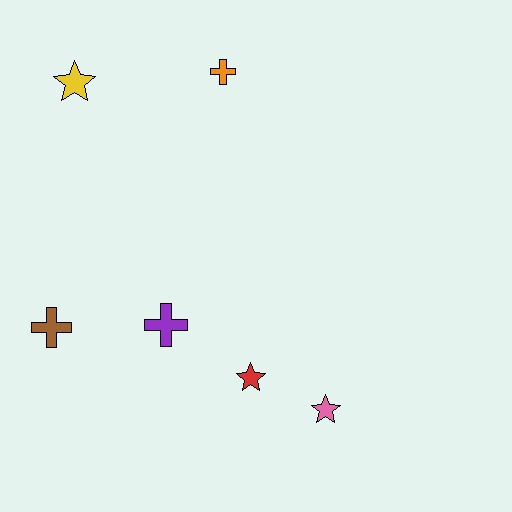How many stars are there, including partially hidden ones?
There are 3 stars.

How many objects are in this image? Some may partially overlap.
There are 6 objects.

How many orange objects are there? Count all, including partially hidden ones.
There is 1 orange object.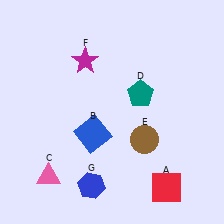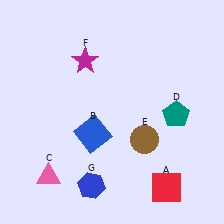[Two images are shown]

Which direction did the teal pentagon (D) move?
The teal pentagon (D) moved right.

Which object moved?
The teal pentagon (D) moved right.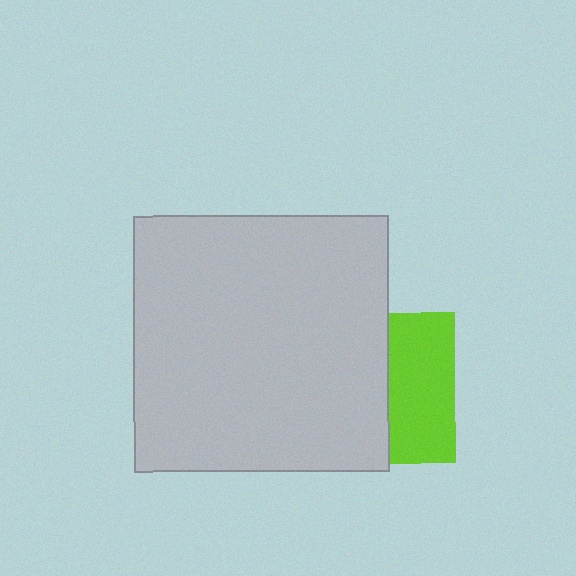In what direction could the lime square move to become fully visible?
The lime square could move right. That would shift it out from behind the light gray square entirely.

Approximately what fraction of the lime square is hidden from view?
Roughly 57% of the lime square is hidden behind the light gray square.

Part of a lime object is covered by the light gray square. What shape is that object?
It is a square.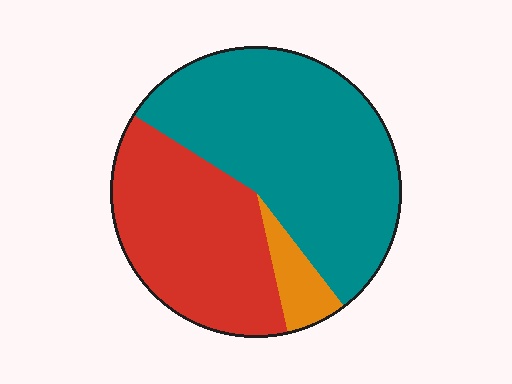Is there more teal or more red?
Teal.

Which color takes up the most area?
Teal, at roughly 55%.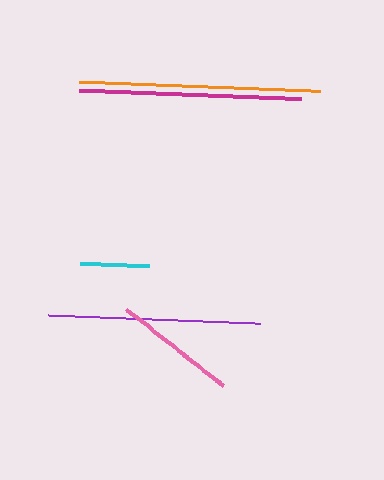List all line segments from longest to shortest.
From longest to shortest: orange, magenta, purple, pink, cyan.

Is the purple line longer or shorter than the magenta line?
The magenta line is longer than the purple line.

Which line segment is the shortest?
The cyan line is the shortest at approximately 70 pixels.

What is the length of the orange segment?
The orange segment is approximately 242 pixels long.